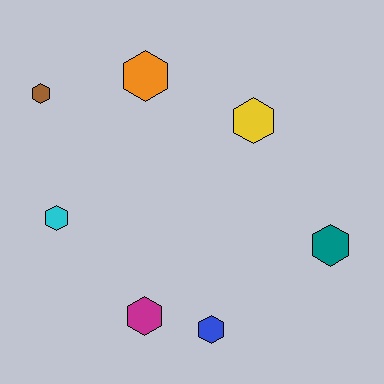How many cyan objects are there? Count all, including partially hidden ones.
There is 1 cyan object.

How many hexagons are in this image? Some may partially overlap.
There are 7 hexagons.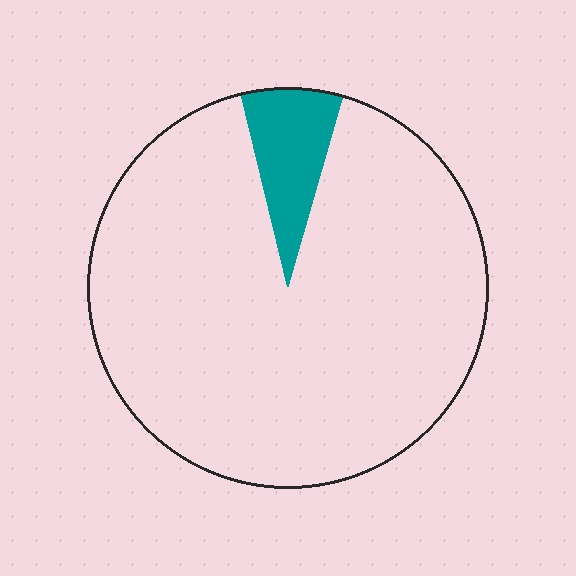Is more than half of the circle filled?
No.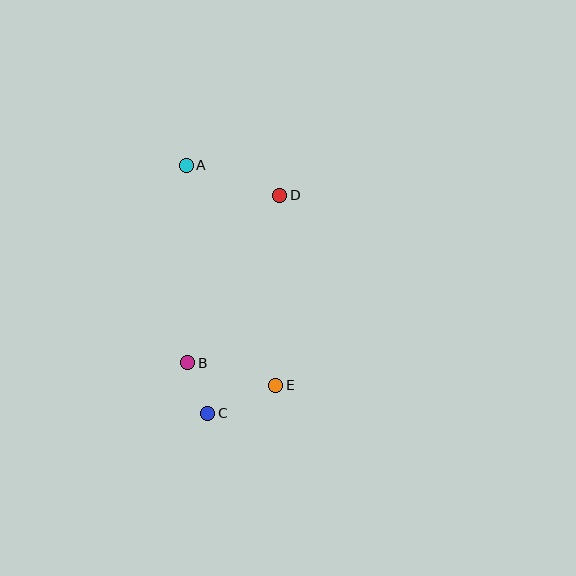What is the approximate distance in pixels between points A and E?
The distance between A and E is approximately 238 pixels.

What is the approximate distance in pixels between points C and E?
The distance between C and E is approximately 74 pixels.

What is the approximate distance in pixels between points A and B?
The distance between A and B is approximately 198 pixels.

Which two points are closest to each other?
Points B and C are closest to each other.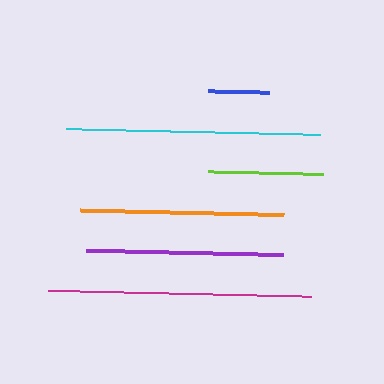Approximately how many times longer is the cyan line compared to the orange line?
The cyan line is approximately 1.2 times the length of the orange line.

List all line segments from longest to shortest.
From longest to shortest: magenta, cyan, orange, purple, lime, blue.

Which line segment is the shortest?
The blue line is the shortest at approximately 61 pixels.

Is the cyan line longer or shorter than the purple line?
The cyan line is longer than the purple line.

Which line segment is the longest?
The magenta line is the longest at approximately 263 pixels.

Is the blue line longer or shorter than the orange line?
The orange line is longer than the blue line.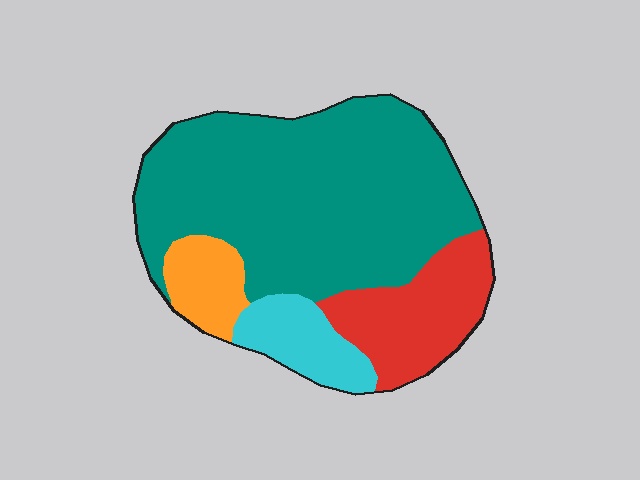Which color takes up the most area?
Teal, at roughly 65%.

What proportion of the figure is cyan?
Cyan takes up less than a sixth of the figure.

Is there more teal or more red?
Teal.